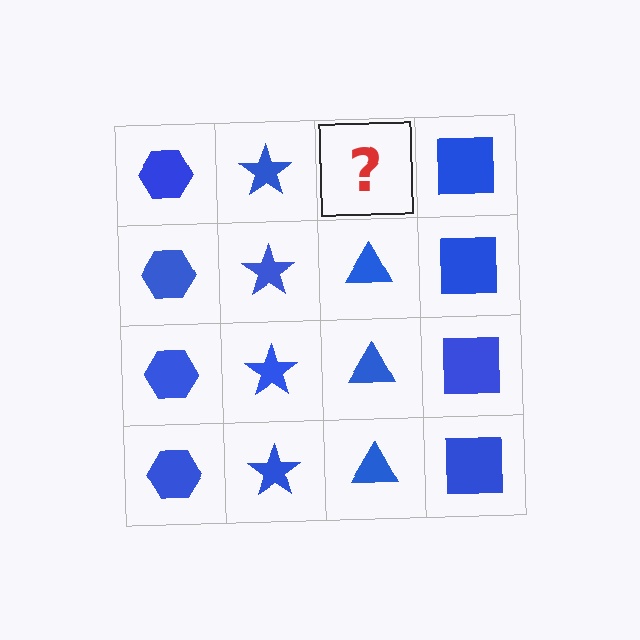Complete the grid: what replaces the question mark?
The question mark should be replaced with a blue triangle.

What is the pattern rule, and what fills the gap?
The rule is that each column has a consistent shape. The gap should be filled with a blue triangle.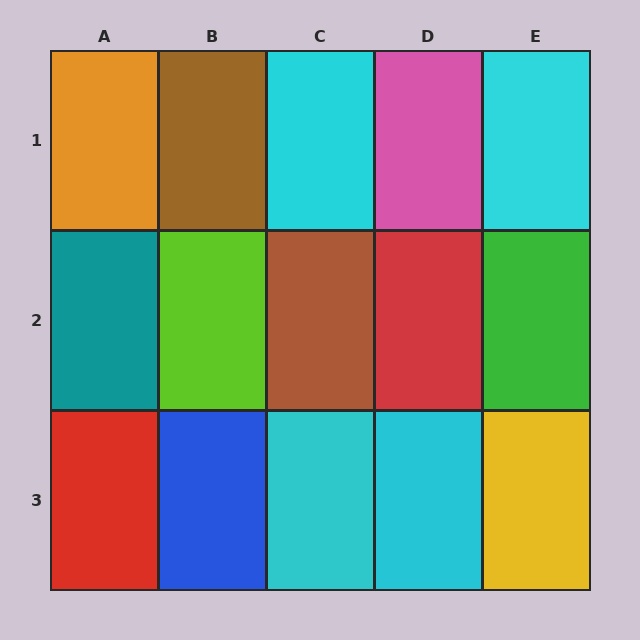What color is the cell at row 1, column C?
Cyan.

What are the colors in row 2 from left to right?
Teal, lime, brown, red, green.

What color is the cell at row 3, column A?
Red.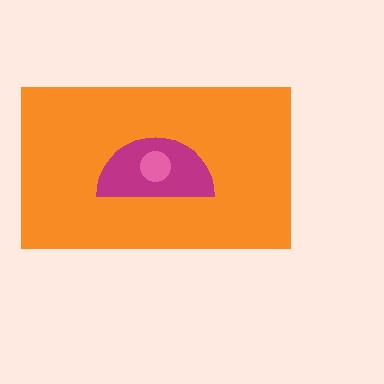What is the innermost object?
The pink circle.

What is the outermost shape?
The orange rectangle.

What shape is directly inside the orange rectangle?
The magenta semicircle.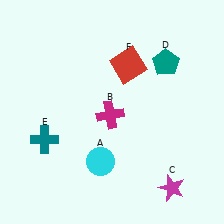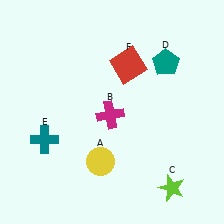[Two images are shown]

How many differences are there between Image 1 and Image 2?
There are 2 differences between the two images.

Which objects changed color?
A changed from cyan to yellow. C changed from magenta to lime.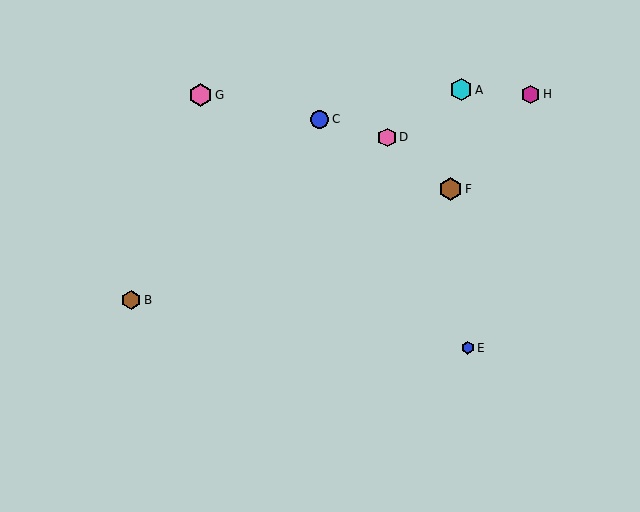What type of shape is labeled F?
Shape F is a brown hexagon.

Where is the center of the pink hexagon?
The center of the pink hexagon is at (201, 95).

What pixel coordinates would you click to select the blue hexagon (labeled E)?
Click at (468, 348) to select the blue hexagon E.